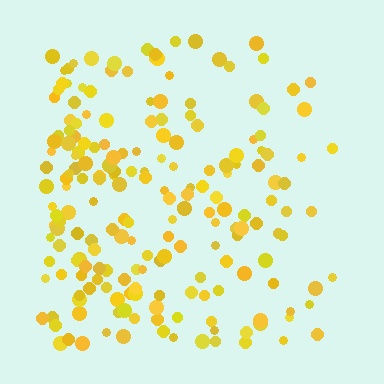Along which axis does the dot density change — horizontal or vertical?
Horizontal.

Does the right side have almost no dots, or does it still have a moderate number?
Still a moderate number, just noticeably fewer than the left.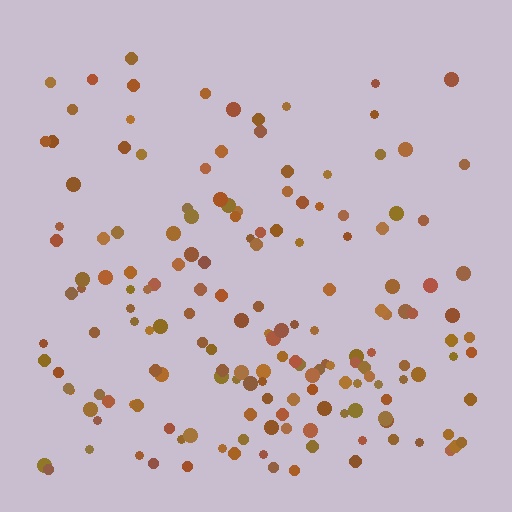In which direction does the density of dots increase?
From top to bottom, with the bottom side densest.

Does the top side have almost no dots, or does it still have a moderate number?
Still a moderate number, just noticeably fewer than the bottom.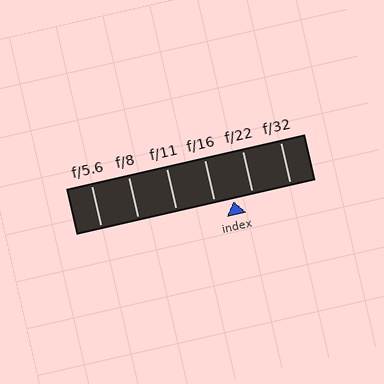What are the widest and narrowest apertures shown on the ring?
The widest aperture shown is f/5.6 and the narrowest is f/32.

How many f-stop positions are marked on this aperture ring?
There are 6 f-stop positions marked.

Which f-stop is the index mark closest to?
The index mark is closest to f/16.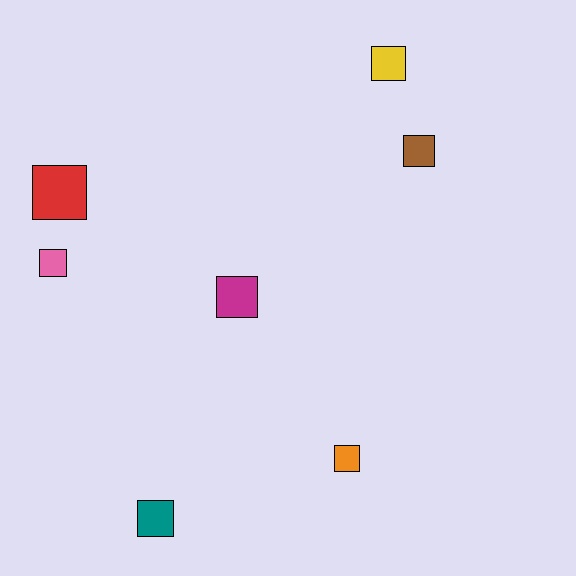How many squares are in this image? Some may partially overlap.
There are 7 squares.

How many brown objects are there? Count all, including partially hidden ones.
There is 1 brown object.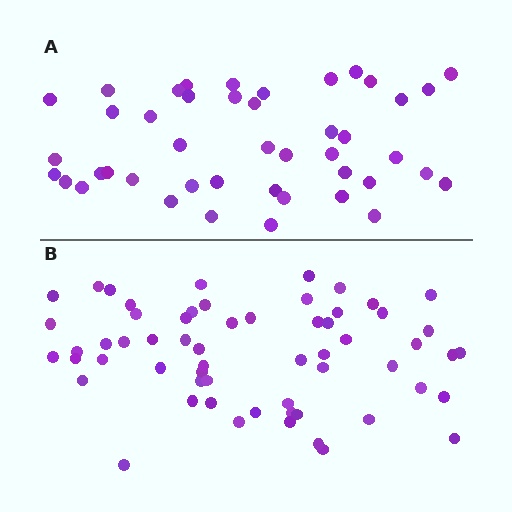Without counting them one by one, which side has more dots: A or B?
Region B (the bottom region) has more dots.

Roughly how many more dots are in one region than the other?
Region B has approximately 15 more dots than region A.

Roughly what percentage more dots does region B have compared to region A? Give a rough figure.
About 35% more.